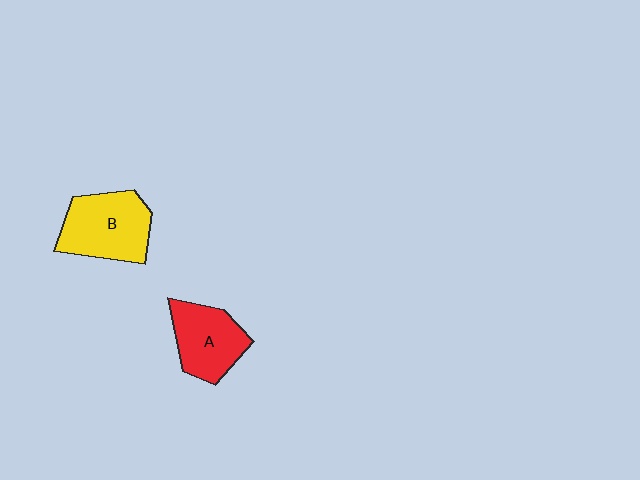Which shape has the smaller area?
Shape A (red).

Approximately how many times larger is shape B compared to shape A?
Approximately 1.2 times.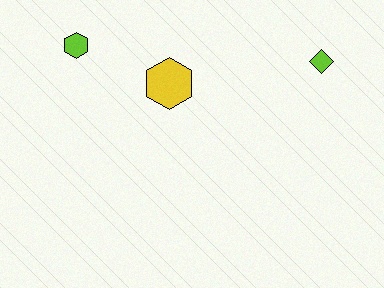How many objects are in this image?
There are 3 objects.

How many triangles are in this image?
There are no triangles.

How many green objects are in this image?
There are no green objects.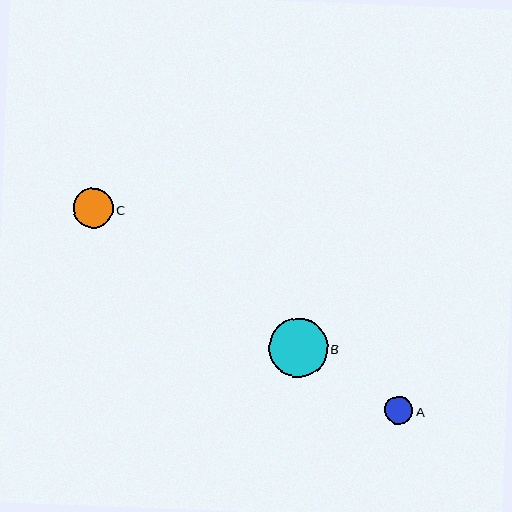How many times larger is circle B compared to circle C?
Circle B is approximately 1.5 times the size of circle C.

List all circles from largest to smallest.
From largest to smallest: B, C, A.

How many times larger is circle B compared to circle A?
Circle B is approximately 2.1 times the size of circle A.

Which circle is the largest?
Circle B is the largest with a size of approximately 59 pixels.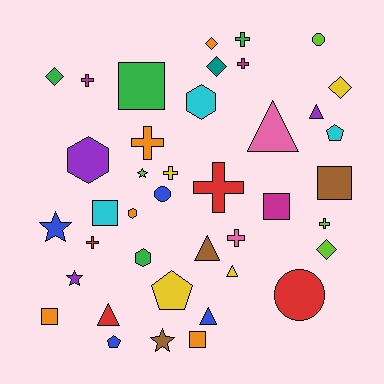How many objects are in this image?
There are 40 objects.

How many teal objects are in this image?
There is 1 teal object.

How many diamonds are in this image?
There are 5 diamonds.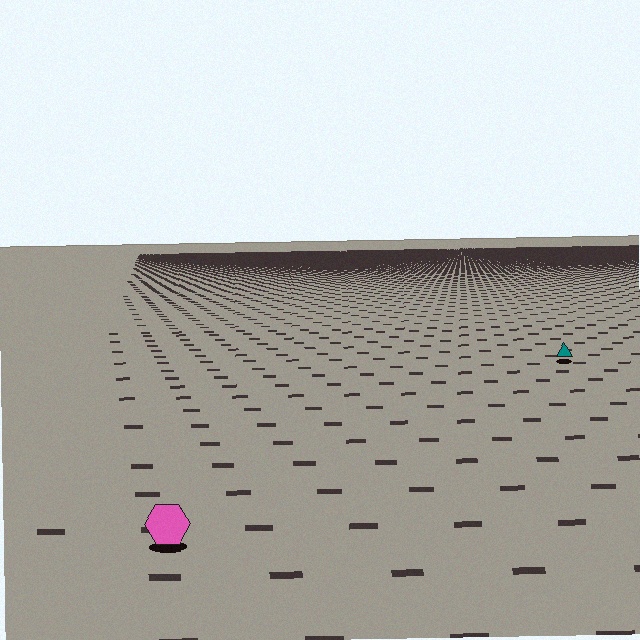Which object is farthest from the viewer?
The teal triangle is farthest from the viewer. It appears smaller and the ground texture around it is denser.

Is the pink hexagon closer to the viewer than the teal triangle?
Yes. The pink hexagon is closer — you can tell from the texture gradient: the ground texture is coarser near it.